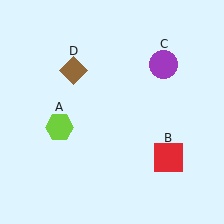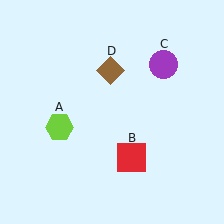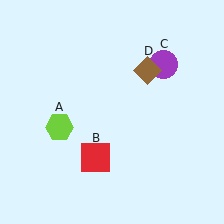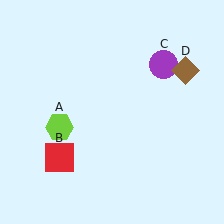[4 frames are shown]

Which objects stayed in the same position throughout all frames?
Lime hexagon (object A) and purple circle (object C) remained stationary.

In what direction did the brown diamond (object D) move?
The brown diamond (object D) moved right.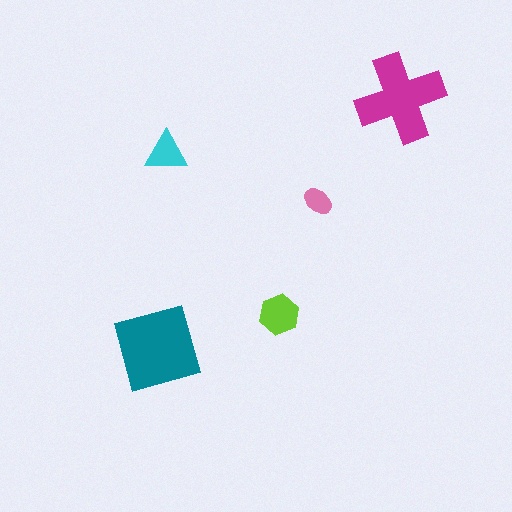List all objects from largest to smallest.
The teal square, the magenta cross, the lime hexagon, the cyan triangle, the pink ellipse.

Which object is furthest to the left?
The teal square is leftmost.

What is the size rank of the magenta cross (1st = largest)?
2nd.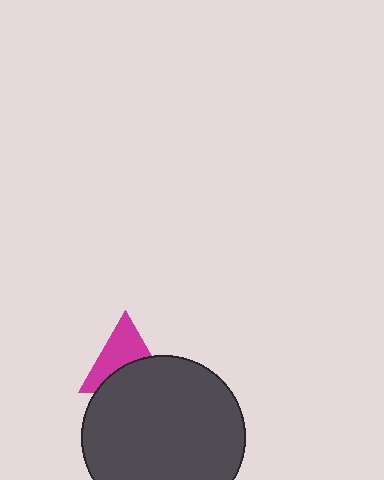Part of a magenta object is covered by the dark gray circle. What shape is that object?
It is a triangle.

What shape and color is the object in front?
The object in front is a dark gray circle.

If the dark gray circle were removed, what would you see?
You would see the complete magenta triangle.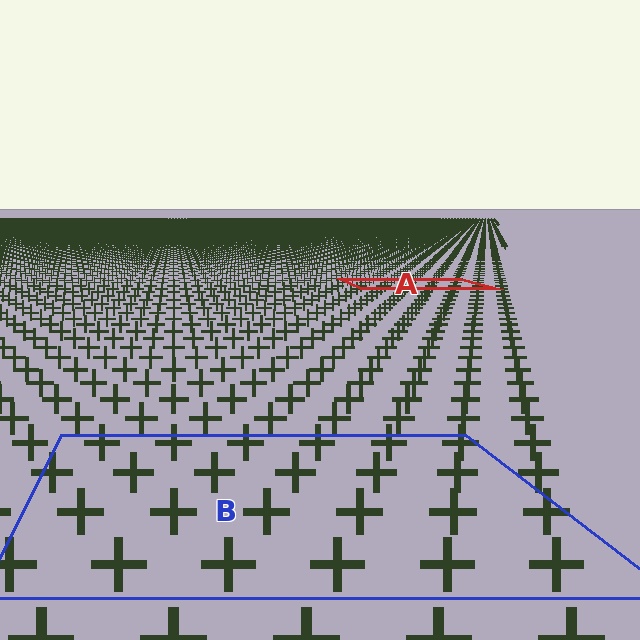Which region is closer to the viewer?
Region B is closer. The texture elements there are larger and more spread out.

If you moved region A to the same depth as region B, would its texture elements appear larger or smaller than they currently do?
They would appear larger. At a closer depth, the same texture elements are projected at a bigger on-screen size.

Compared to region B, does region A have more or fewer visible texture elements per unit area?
Region A has more texture elements per unit area — they are packed more densely because it is farther away.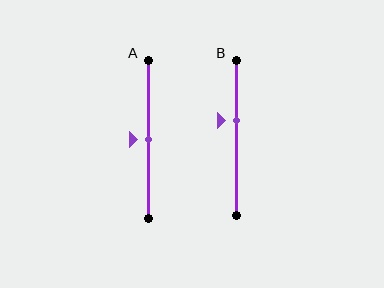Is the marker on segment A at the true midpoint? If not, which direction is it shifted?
Yes, the marker on segment A is at the true midpoint.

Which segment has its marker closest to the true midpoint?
Segment A has its marker closest to the true midpoint.